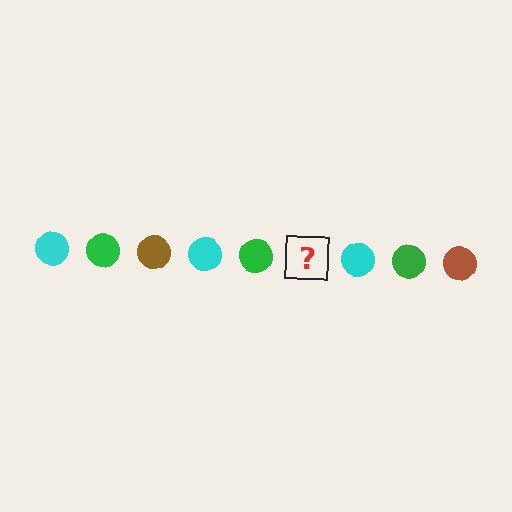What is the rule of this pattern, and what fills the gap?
The rule is that the pattern cycles through cyan, green, brown circles. The gap should be filled with a brown circle.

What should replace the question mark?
The question mark should be replaced with a brown circle.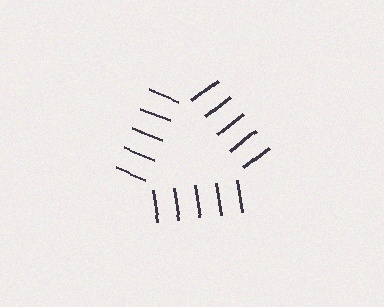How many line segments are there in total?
15 — 5 along each of the 3 edges.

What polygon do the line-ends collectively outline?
An illusory triangle — the line segments terminate on its edges but no continuous stroke is drawn.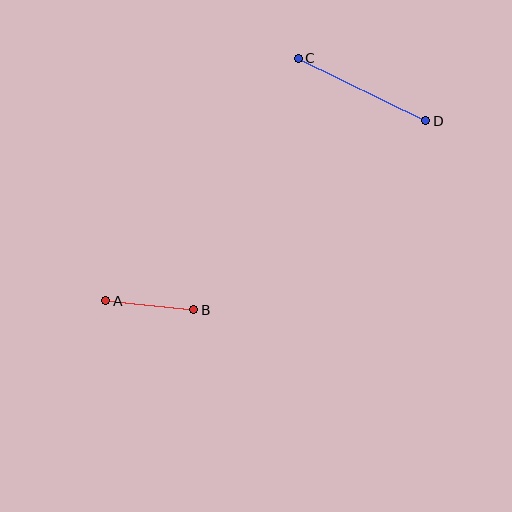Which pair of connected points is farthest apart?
Points C and D are farthest apart.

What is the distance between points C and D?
The distance is approximately 142 pixels.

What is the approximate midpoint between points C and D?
The midpoint is at approximately (362, 89) pixels.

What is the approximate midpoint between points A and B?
The midpoint is at approximately (150, 305) pixels.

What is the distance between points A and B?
The distance is approximately 88 pixels.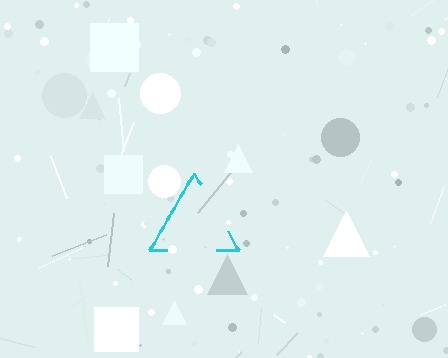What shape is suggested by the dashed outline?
The dashed outline suggests a triangle.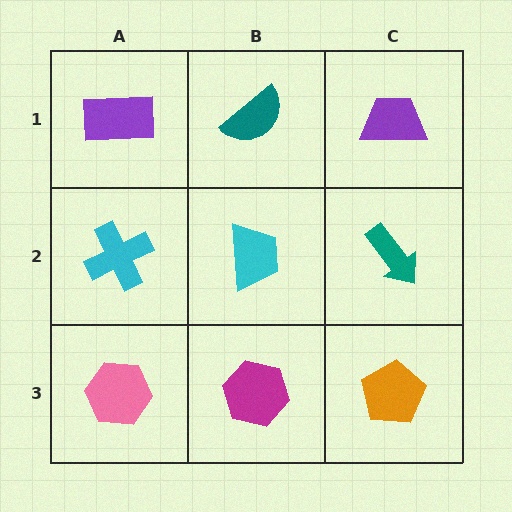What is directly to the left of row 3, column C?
A magenta hexagon.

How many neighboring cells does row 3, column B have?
3.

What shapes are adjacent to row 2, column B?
A teal semicircle (row 1, column B), a magenta hexagon (row 3, column B), a cyan cross (row 2, column A), a teal arrow (row 2, column C).